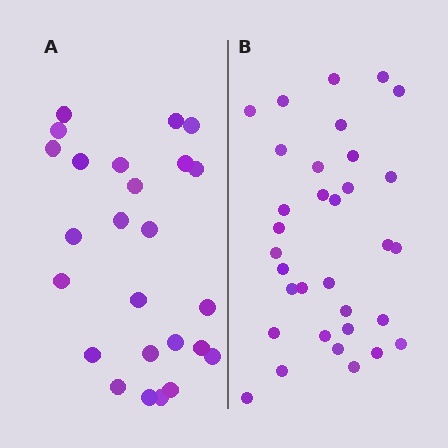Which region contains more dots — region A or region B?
Region B (the right region) has more dots.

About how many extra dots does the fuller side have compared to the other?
Region B has roughly 8 or so more dots than region A.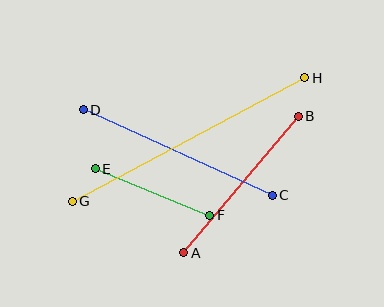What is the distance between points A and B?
The distance is approximately 178 pixels.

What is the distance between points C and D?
The distance is approximately 208 pixels.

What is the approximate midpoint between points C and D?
The midpoint is at approximately (178, 153) pixels.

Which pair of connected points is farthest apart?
Points G and H are farthest apart.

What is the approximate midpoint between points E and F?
The midpoint is at approximately (153, 192) pixels.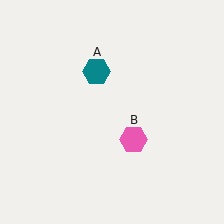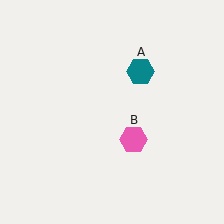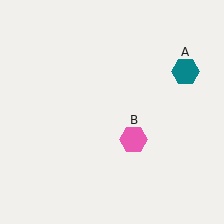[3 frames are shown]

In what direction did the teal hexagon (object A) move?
The teal hexagon (object A) moved right.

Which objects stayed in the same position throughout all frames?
Pink hexagon (object B) remained stationary.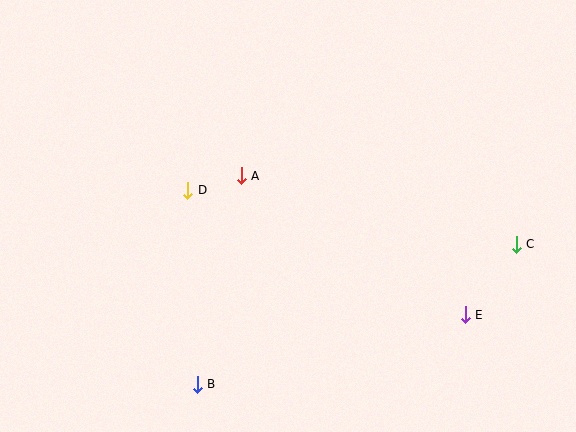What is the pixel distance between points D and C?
The distance between D and C is 333 pixels.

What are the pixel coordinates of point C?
Point C is at (516, 244).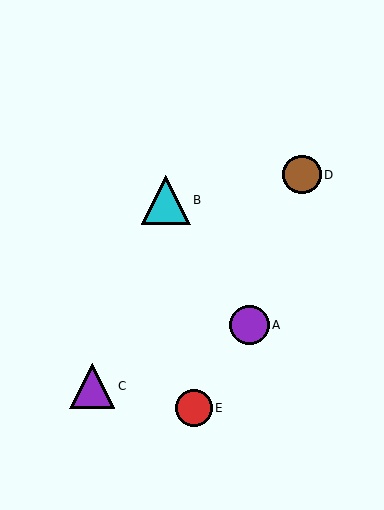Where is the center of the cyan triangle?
The center of the cyan triangle is at (166, 200).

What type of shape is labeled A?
Shape A is a purple circle.